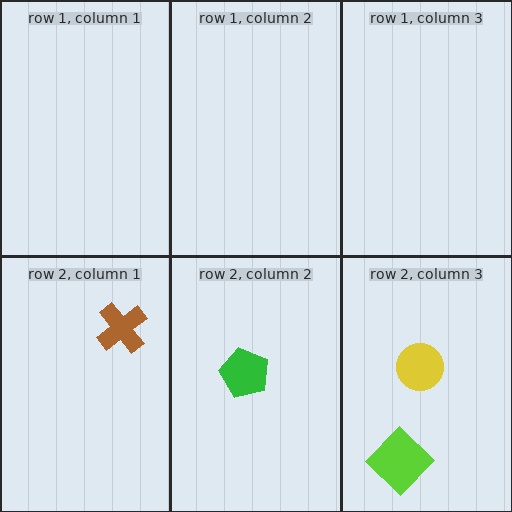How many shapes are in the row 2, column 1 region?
1.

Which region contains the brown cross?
The row 2, column 1 region.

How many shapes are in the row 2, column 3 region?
2.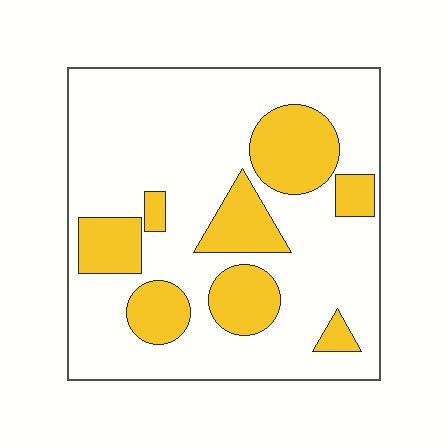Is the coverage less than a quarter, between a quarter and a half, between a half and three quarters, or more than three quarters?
Between a quarter and a half.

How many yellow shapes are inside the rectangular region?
8.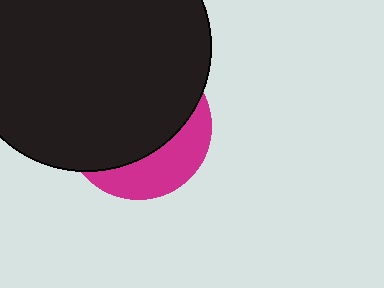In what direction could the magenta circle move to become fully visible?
The magenta circle could move down. That would shift it out from behind the black circle entirely.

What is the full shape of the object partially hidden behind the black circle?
The partially hidden object is a magenta circle.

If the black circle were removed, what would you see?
You would see the complete magenta circle.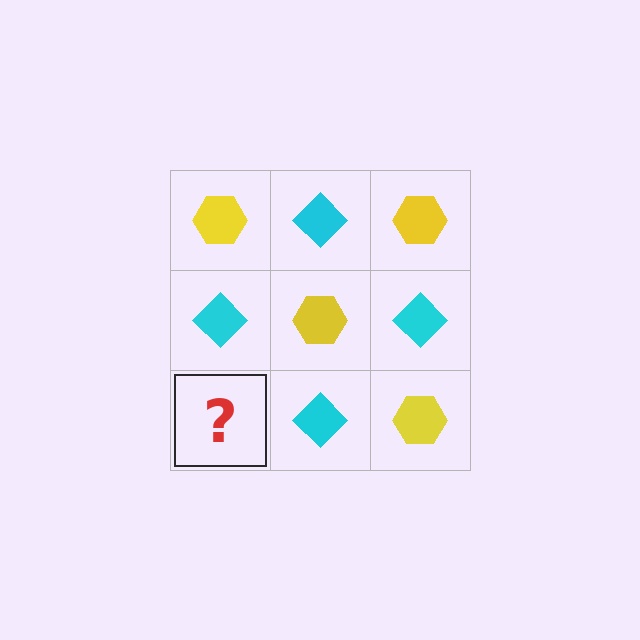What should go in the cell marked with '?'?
The missing cell should contain a yellow hexagon.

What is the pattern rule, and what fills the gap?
The rule is that it alternates yellow hexagon and cyan diamond in a checkerboard pattern. The gap should be filled with a yellow hexagon.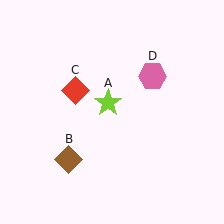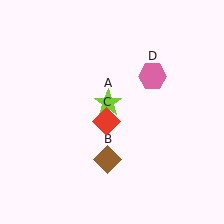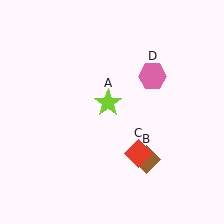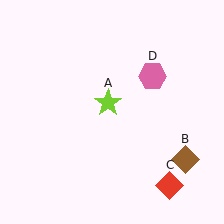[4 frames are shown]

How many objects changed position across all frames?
2 objects changed position: brown diamond (object B), red diamond (object C).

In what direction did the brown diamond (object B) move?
The brown diamond (object B) moved right.